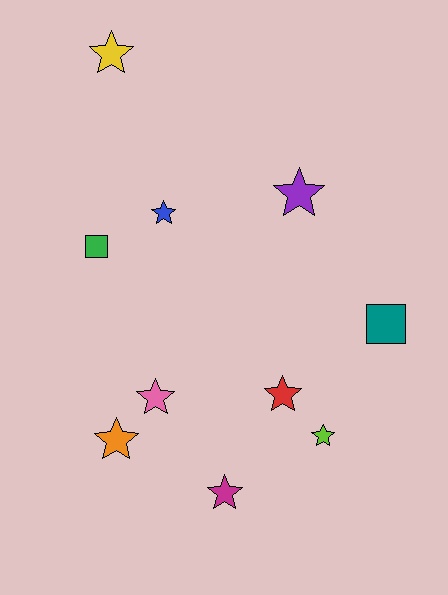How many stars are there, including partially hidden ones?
There are 8 stars.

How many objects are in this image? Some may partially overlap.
There are 10 objects.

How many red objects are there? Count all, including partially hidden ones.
There is 1 red object.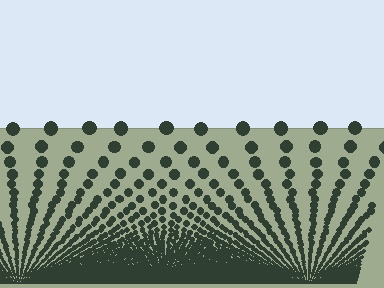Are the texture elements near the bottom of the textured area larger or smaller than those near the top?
Smaller. The gradient is inverted — elements near the bottom are smaller and denser.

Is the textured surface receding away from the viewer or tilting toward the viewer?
The surface appears to tilt toward the viewer. Texture elements get larger and sparser toward the top.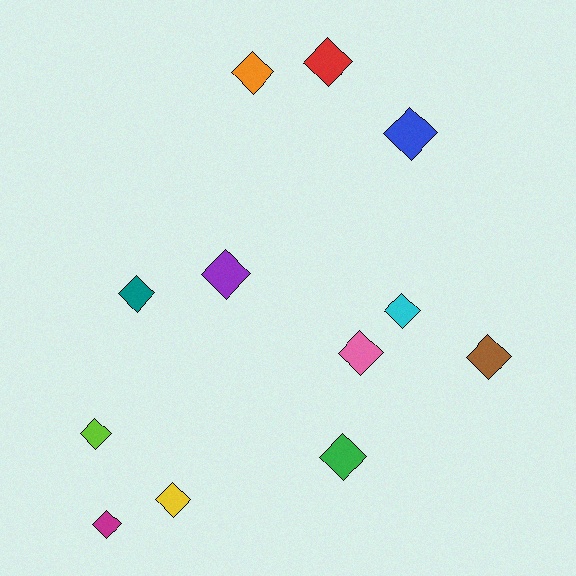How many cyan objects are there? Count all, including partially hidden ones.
There is 1 cyan object.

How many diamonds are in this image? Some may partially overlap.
There are 12 diamonds.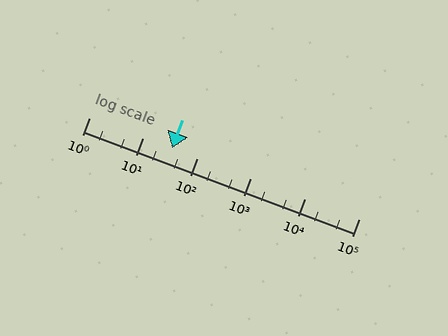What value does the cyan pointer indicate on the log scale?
The pointer indicates approximately 34.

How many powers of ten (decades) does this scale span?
The scale spans 5 decades, from 1 to 100000.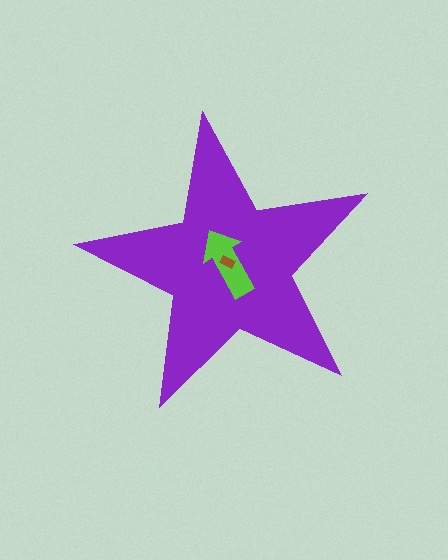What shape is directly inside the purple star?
The lime arrow.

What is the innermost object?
The brown rectangle.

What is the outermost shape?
The purple star.